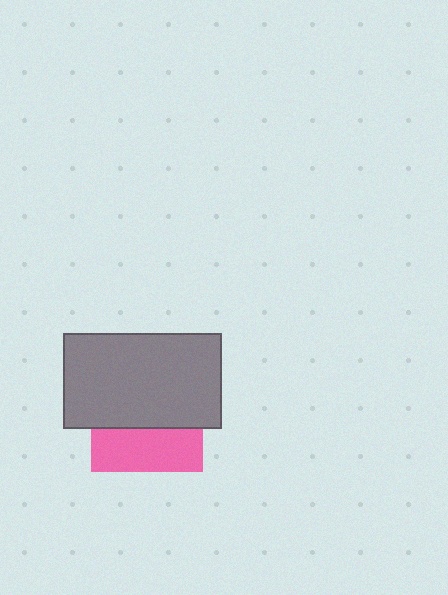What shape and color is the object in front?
The object in front is a gray rectangle.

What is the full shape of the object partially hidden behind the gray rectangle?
The partially hidden object is a pink square.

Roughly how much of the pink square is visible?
A small part of it is visible (roughly 38%).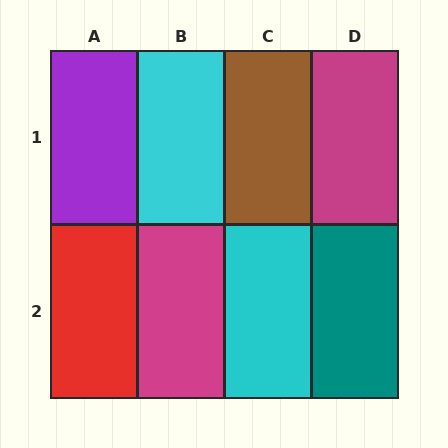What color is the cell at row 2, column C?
Cyan.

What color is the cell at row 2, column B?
Magenta.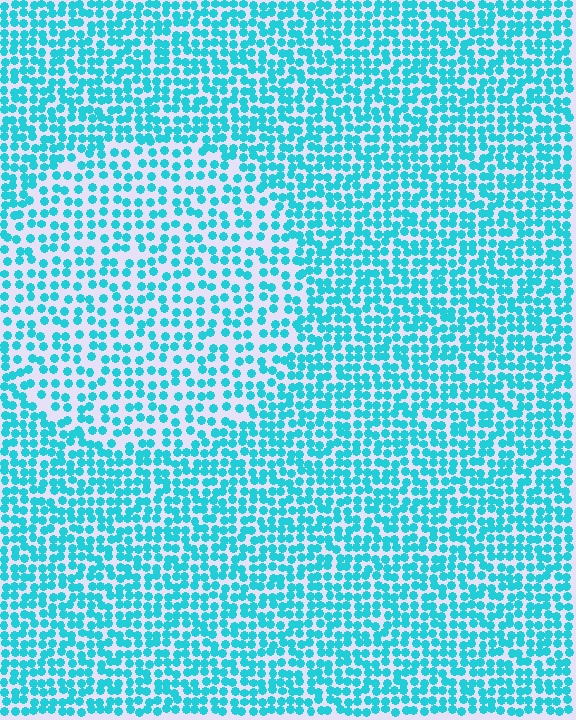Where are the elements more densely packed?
The elements are more densely packed outside the circle boundary.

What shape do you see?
I see a circle.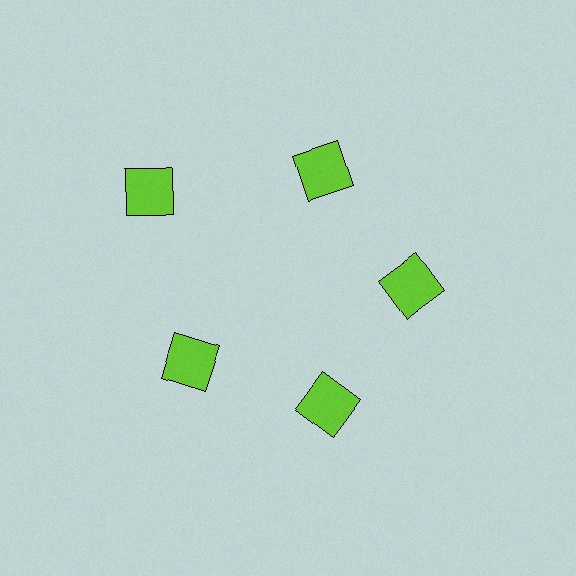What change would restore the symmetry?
The symmetry would be restored by moving it inward, back onto the ring so that all 5 squares sit at equal angles and equal distance from the center.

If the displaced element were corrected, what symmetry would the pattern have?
It would have 5-fold rotational symmetry — the pattern would map onto itself every 72 degrees.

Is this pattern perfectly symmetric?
No. The 5 lime squares are arranged in a ring, but one element near the 10 o'clock position is pushed outward from the center, breaking the 5-fold rotational symmetry.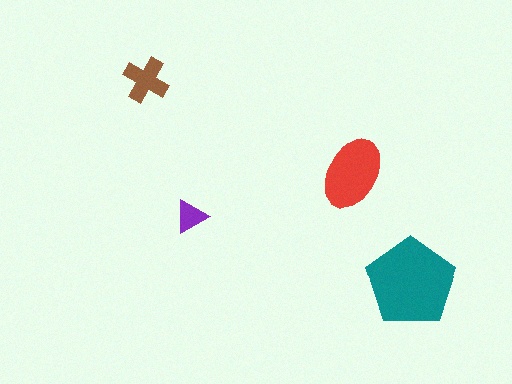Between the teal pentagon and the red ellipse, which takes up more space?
The teal pentagon.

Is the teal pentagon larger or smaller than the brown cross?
Larger.